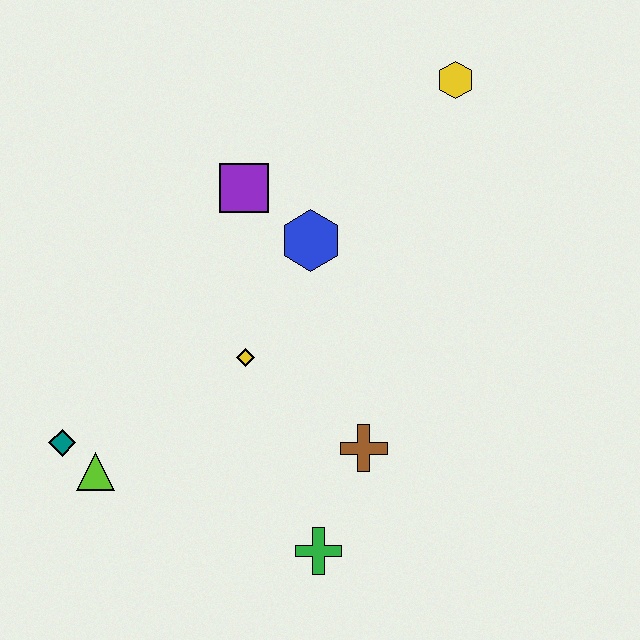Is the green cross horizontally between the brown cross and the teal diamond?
Yes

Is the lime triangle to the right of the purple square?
No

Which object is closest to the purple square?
The blue hexagon is closest to the purple square.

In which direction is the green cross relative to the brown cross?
The green cross is below the brown cross.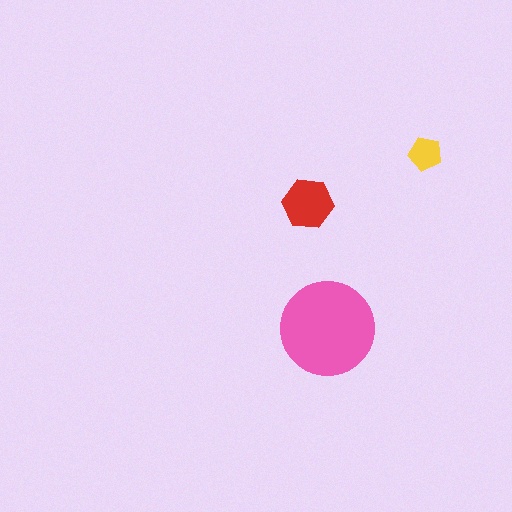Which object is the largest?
The pink circle.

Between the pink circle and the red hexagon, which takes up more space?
The pink circle.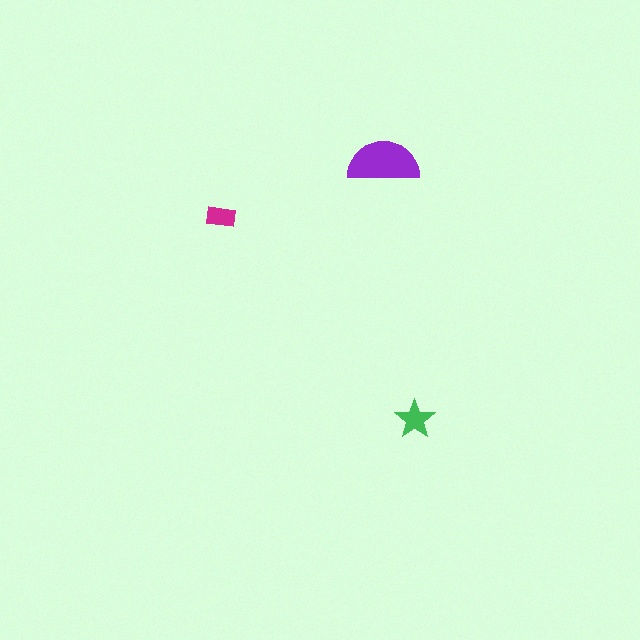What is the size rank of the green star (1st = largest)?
2nd.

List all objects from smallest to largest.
The magenta rectangle, the green star, the purple semicircle.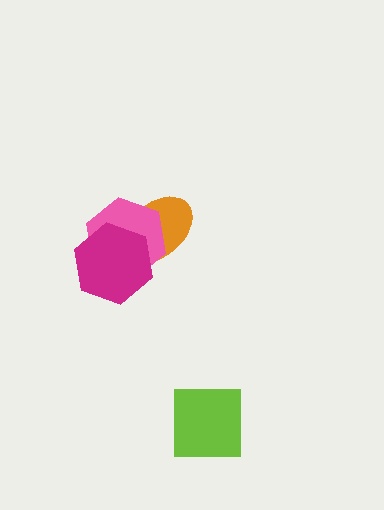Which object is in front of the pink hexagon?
The magenta hexagon is in front of the pink hexagon.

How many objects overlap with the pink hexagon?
2 objects overlap with the pink hexagon.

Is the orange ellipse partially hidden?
Yes, it is partially covered by another shape.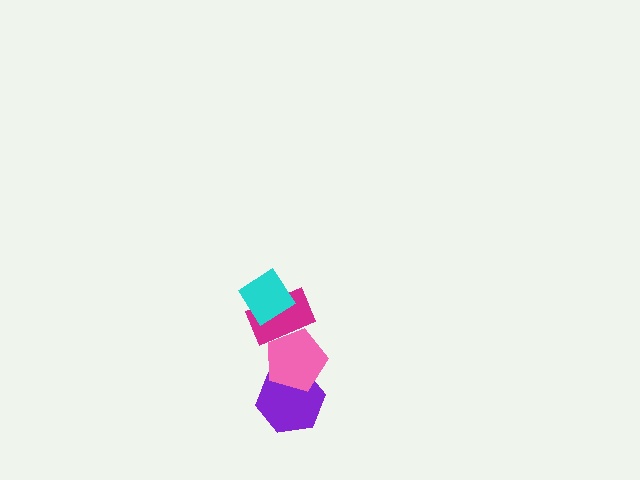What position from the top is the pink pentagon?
The pink pentagon is 3rd from the top.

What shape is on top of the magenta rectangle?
The cyan diamond is on top of the magenta rectangle.